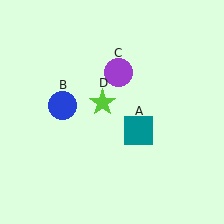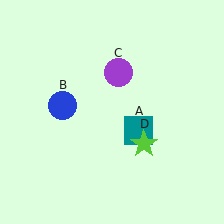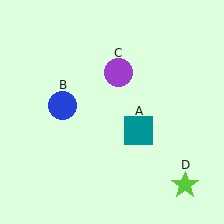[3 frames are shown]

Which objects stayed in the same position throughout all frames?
Teal square (object A) and blue circle (object B) and purple circle (object C) remained stationary.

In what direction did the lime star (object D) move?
The lime star (object D) moved down and to the right.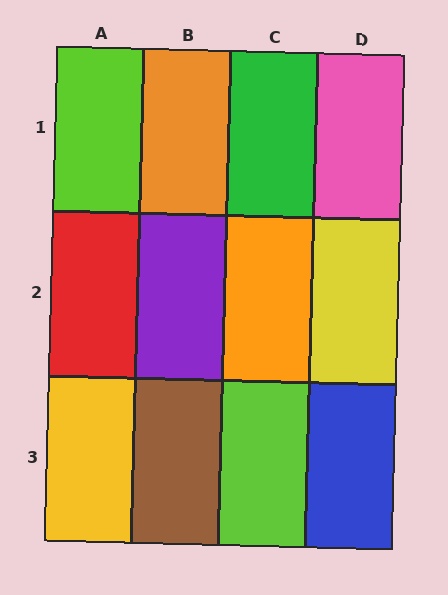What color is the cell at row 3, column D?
Blue.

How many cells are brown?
1 cell is brown.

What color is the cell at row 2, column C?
Orange.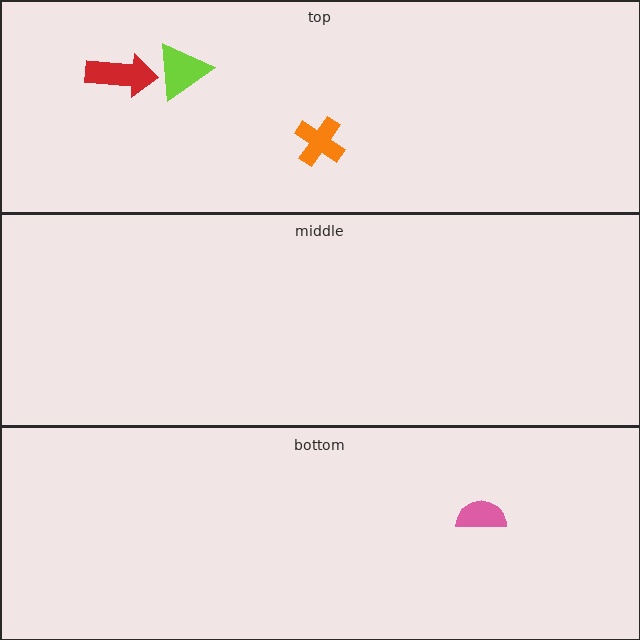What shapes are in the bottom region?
The pink semicircle.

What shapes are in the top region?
The orange cross, the red arrow, the lime triangle.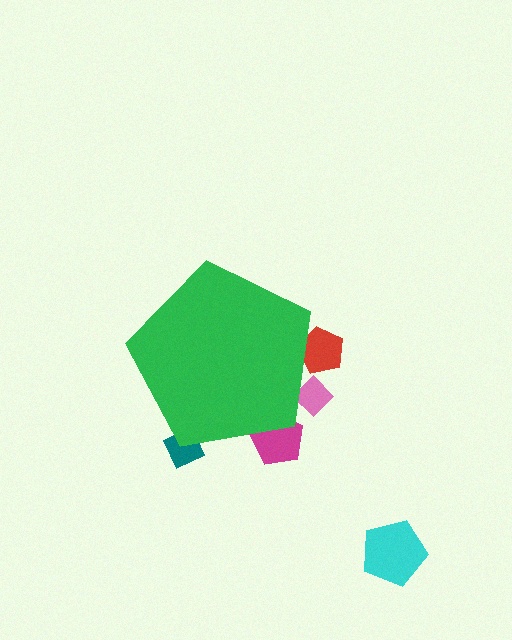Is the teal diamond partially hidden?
Yes, the teal diamond is partially hidden behind the green pentagon.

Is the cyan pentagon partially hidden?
No, the cyan pentagon is fully visible.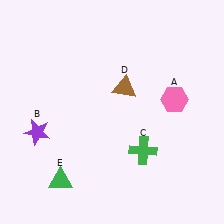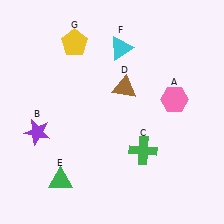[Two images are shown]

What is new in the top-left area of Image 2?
A yellow pentagon (G) was added in the top-left area of Image 2.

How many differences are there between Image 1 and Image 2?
There are 2 differences between the two images.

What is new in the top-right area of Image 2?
A cyan triangle (F) was added in the top-right area of Image 2.